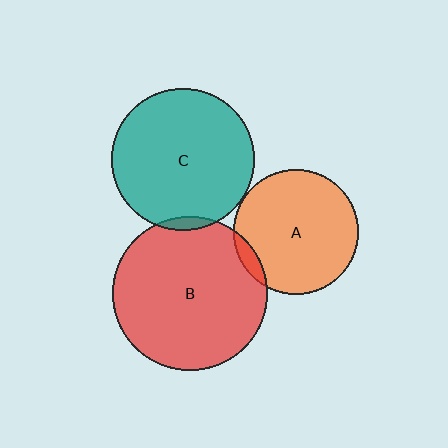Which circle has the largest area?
Circle B (red).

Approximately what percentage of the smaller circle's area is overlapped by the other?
Approximately 5%.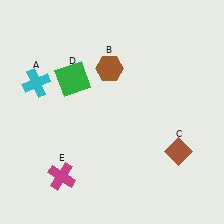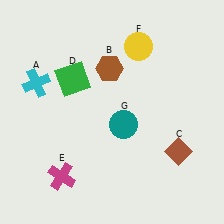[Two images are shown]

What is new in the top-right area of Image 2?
A yellow circle (F) was added in the top-right area of Image 2.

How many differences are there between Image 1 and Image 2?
There are 2 differences between the two images.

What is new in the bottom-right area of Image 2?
A teal circle (G) was added in the bottom-right area of Image 2.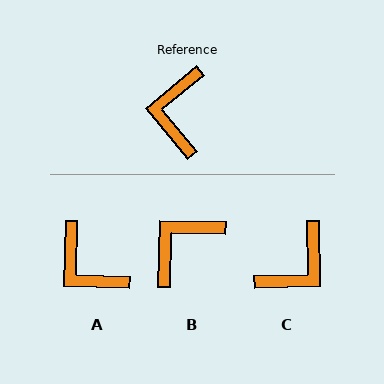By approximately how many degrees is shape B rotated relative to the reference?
Approximately 41 degrees clockwise.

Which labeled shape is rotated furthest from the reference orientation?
C, about 142 degrees away.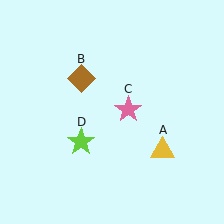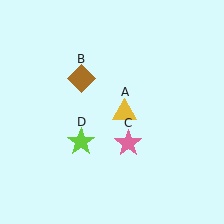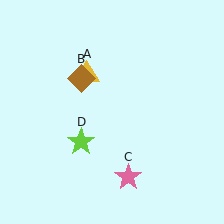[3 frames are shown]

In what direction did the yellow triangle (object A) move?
The yellow triangle (object A) moved up and to the left.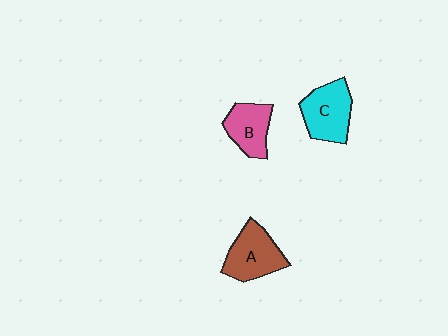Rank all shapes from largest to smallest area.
From largest to smallest: A (brown), C (cyan), B (pink).